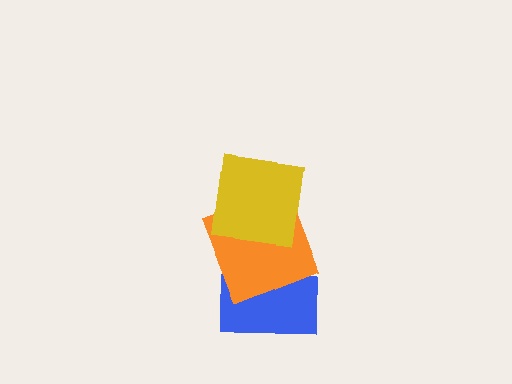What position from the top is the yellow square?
The yellow square is 1st from the top.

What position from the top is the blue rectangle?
The blue rectangle is 3rd from the top.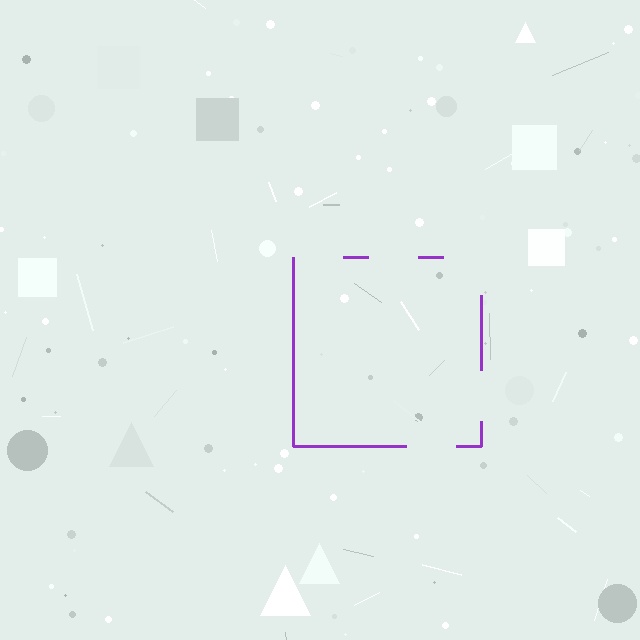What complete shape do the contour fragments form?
The contour fragments form a square.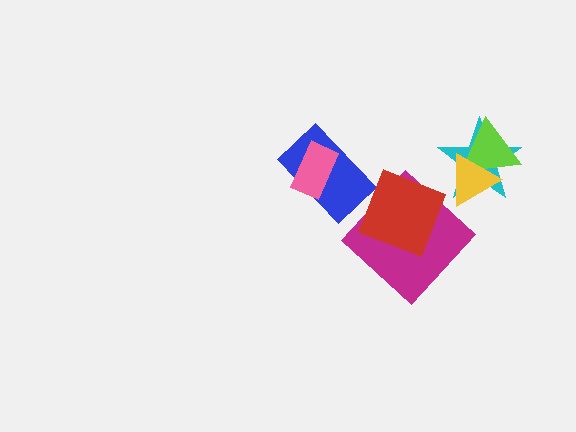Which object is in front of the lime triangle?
The yellow triangle is in front of the lime triangle.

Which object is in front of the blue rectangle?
The pink rectangle is in front of the blue rectangle.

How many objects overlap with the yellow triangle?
2 objects overlap with the yellow triangle.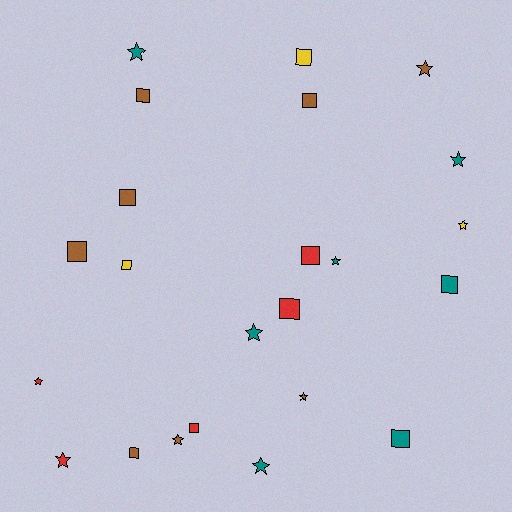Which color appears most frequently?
Brown, with 8 objects.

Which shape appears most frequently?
Square, with 12 objects.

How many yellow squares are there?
There are 2 yellow squares.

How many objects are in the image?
There are 23 objects.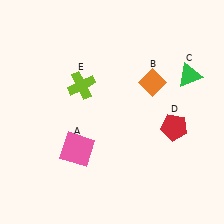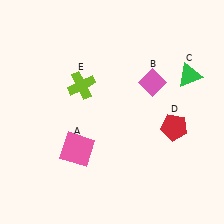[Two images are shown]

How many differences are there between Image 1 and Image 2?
There is 1 difference between the two images.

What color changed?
The diamond (B) changed from orange in Image 1 to pink in Image 2.